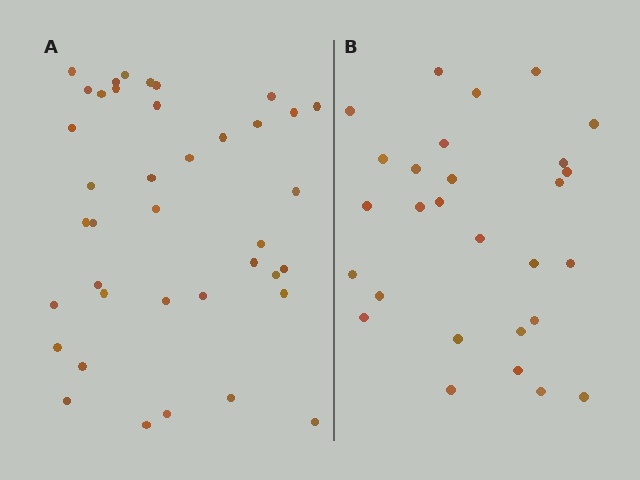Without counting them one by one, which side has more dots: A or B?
Region A (the left region) has more dots.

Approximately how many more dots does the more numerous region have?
Region A has roughly 12 or so more dots than region B.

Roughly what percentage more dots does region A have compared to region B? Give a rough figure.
About 40% more.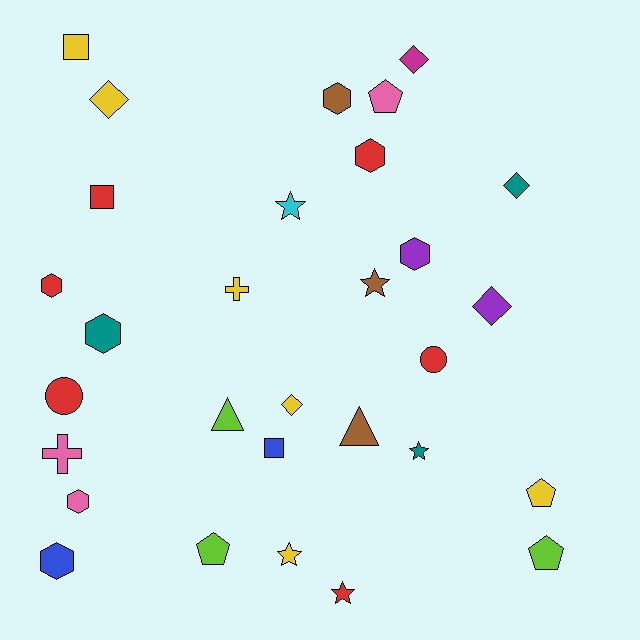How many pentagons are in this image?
There are 4 pentagons.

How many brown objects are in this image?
There are 3 brown objects.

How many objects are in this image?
There are 30 objects.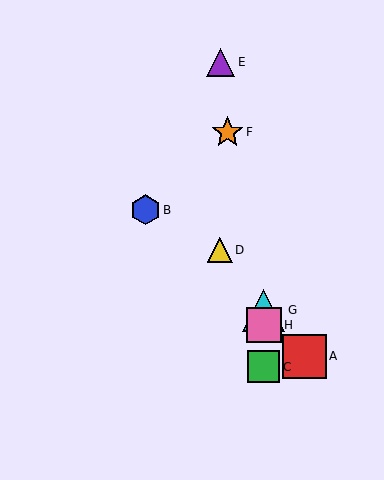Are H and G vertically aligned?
Yes, both are at x≈264.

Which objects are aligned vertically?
Objects C, G, H are aligned vertically.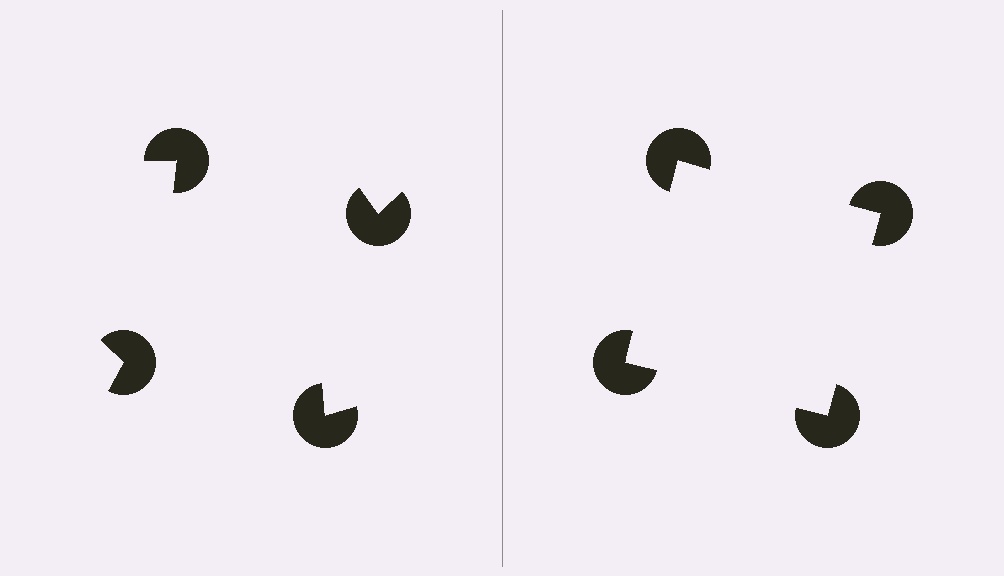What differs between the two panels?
The pac-man discs are positioned identically on both sides; only the wedge orientations differ. On the right they align to a square; on the left they are misaligned.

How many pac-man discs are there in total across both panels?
8 — 4 on each side.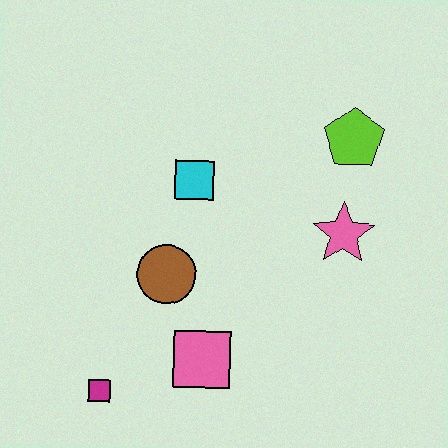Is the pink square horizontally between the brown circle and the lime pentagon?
Yes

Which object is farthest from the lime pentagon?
The magenta square is farthest from the lime pentagon.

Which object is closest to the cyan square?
The brown circle is closest to the cyan square.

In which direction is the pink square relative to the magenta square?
The pink square is to the right of the magenta square.